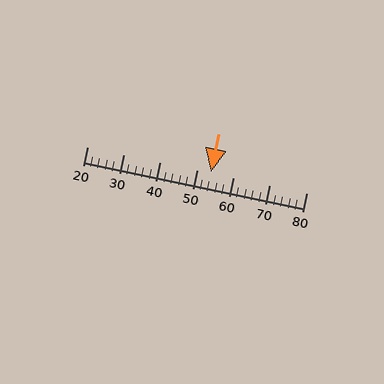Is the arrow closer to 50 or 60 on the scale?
The arrow is closer to 50.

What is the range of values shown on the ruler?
The ruler shows values from 20 to 80.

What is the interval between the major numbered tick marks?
The major tick marks are spaced 10 units apart.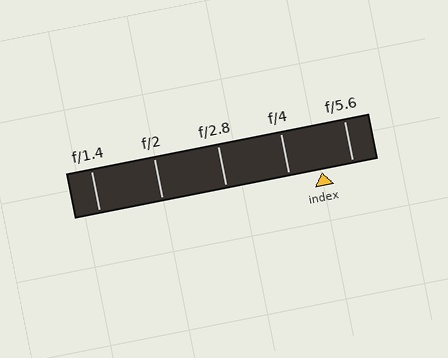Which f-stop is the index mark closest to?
The index mark is closest to f/5.6.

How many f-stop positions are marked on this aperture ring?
There are 5 f-stop positions marked.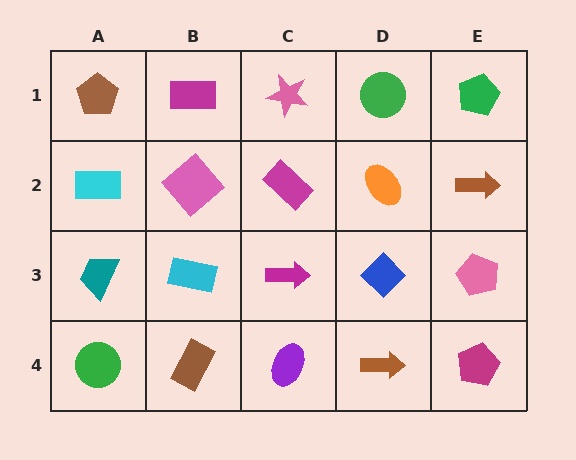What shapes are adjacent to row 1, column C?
A magenta rectangle (row 2, column C), a magenta rectangle (row 1, column B), a green circle (row 1, column D).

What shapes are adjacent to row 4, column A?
A teal trapezoid (row 3, column A), a brown rectangle (row 4, column B).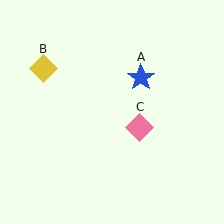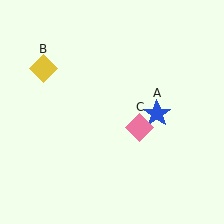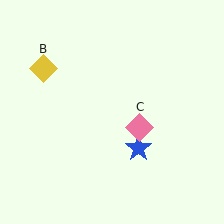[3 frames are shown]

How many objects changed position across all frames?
1 object changed position: blue star (object A).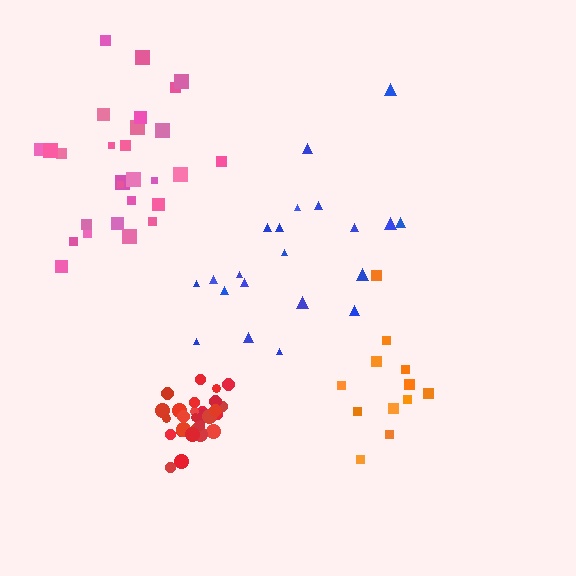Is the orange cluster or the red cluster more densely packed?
Red.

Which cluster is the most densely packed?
Red.